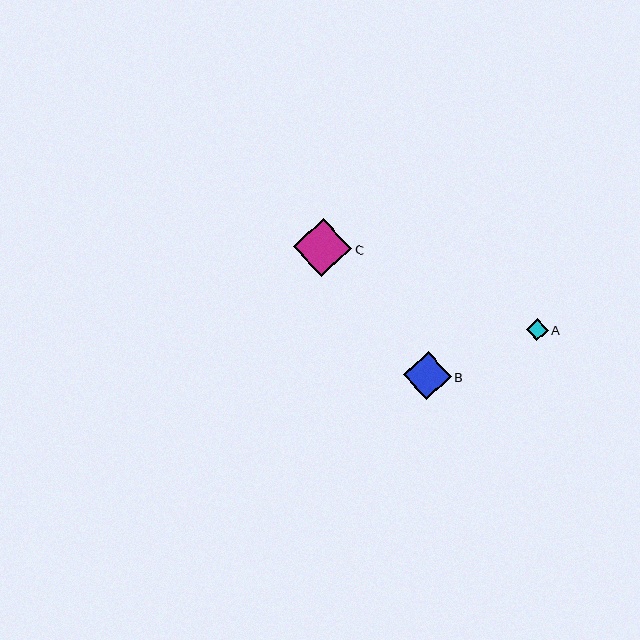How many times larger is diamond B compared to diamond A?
Diamond B is approximately 2.2 times the size of diamond A.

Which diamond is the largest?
Diamond C is the largest with a size of approximately 58 pixels.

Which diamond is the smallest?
Diamond A is the smallest with a size of approximately 22 pixels.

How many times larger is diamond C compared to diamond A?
Diamond C is approximately 2.6 times the size of diamond A.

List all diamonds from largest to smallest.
From largest to smallest: C, B, A.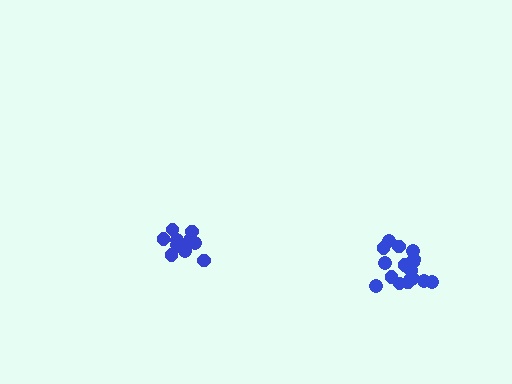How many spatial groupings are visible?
There are 2 spatial groupings.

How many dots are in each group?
Group 1: 17 dots, Group 2: 11 dots (28 total).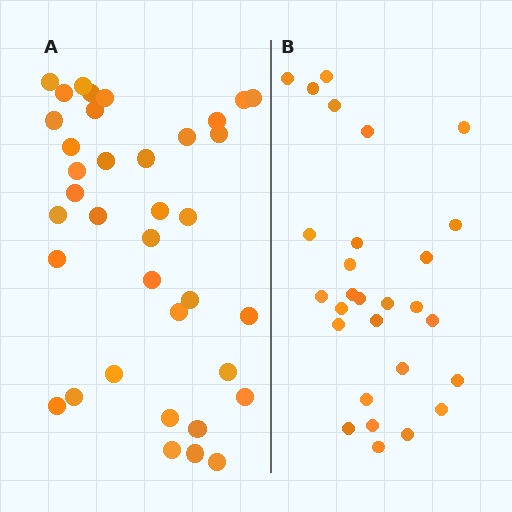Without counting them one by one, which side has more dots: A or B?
Region A (the left region) has more dots.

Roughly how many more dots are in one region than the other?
Region A has roughly 8 or so more dots than region B.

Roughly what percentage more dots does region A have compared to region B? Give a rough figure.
About 30% more.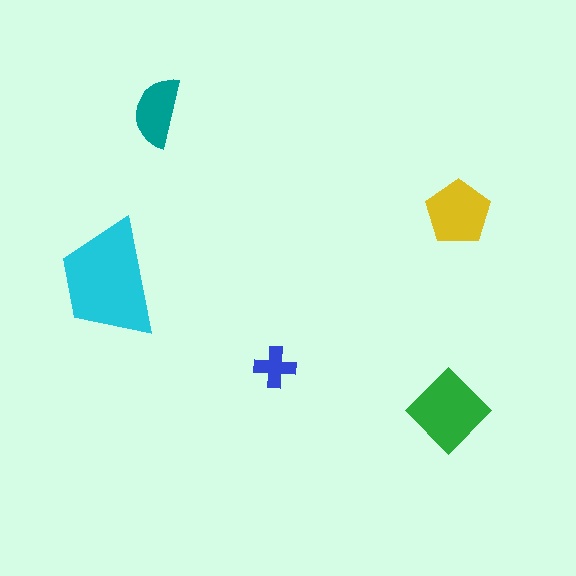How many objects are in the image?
There are 5 objects in the image.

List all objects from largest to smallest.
The cyan trapezoid, the green diamond, the yellow pentagon, the teal semicircle, the blue cross.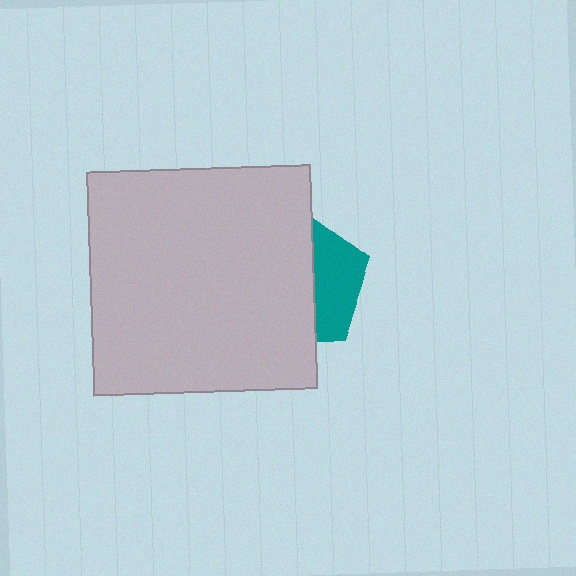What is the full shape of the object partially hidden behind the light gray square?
The partially hidden object is a teal pentagon.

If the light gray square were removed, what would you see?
You would see the complete teal pentagon.